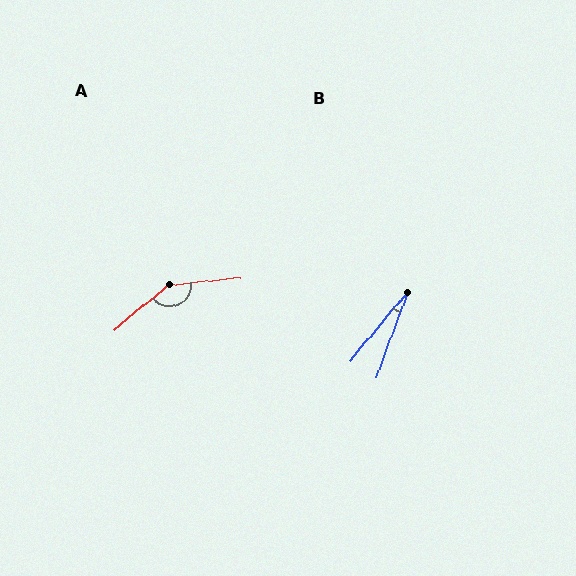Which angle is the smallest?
B, at approximately 19 degrees.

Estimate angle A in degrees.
Approximately 147 degrees.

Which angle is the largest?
A, at approximately 147 degrees.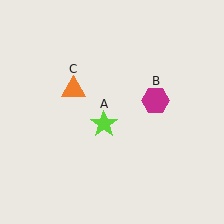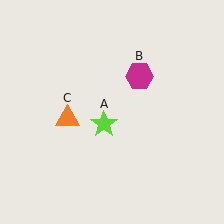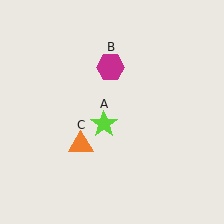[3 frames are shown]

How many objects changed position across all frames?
2 objects changed position: magenta hexagon (object B), orange triangle (object C).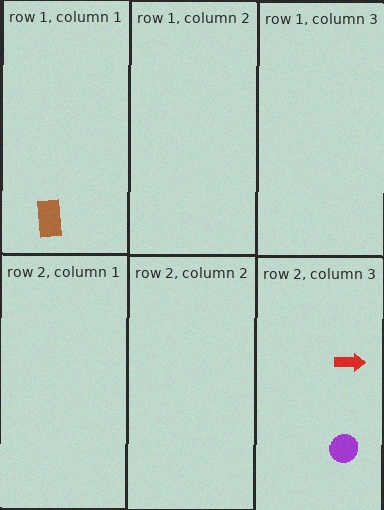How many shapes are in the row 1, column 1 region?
1.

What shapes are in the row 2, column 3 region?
The purple circle, the red arrow.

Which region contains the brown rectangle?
The row 1, column 1 region.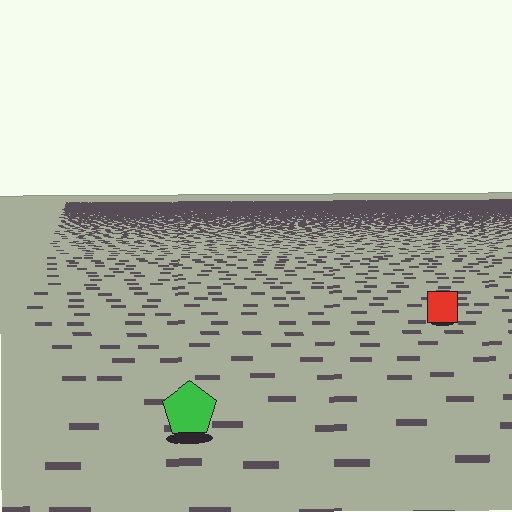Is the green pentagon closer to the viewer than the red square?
Yes. The green pentagon is closer — you can tell from the texture gradient: the ground texture is coarser near it.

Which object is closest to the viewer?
The green pentagon is closest. The texture marks near it are larger and more spread out.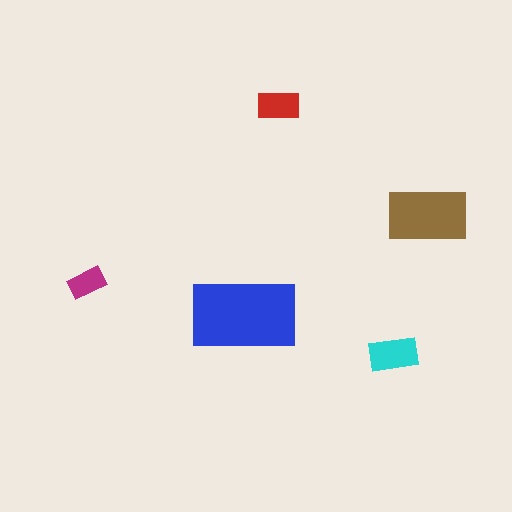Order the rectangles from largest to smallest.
the blue one, the brown one, the cyan one, the red one, the magenta one.